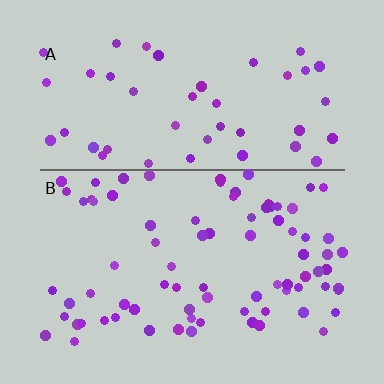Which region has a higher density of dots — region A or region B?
B (the bottom).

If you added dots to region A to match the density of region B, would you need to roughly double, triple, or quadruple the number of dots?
Approximately double.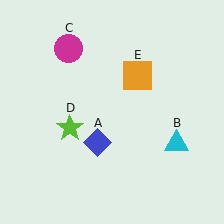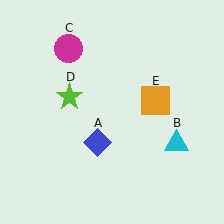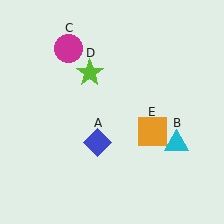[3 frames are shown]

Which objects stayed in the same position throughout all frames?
Blue diamond (object A) and cyan triangle (object B) and magenta circle (object C) remained stationary.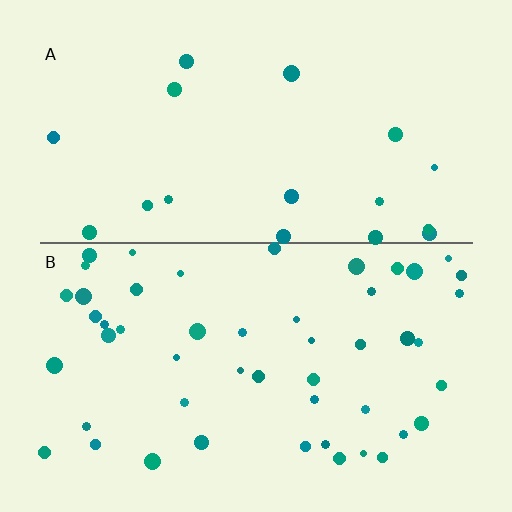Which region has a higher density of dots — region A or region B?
B (the bottom).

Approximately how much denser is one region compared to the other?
Approximately 2.8× — region B over region A.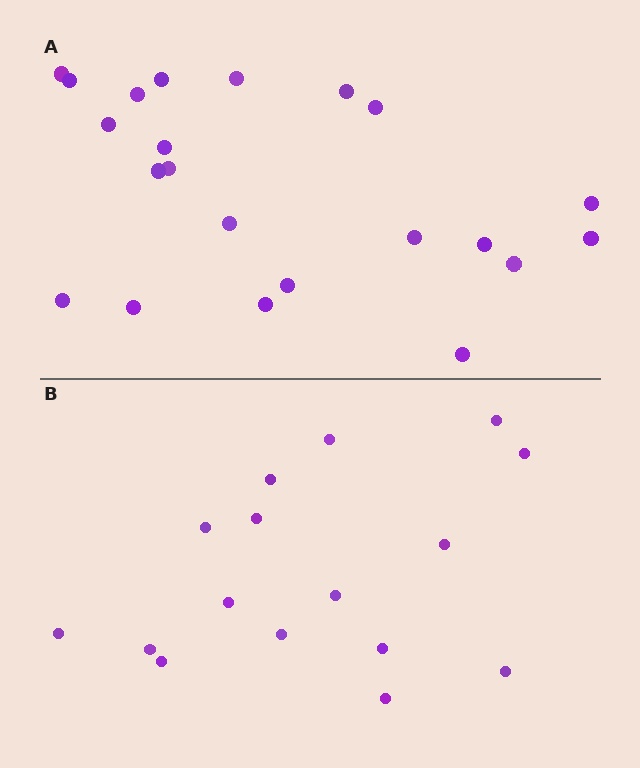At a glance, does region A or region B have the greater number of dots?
Region A (the top region) has more dots.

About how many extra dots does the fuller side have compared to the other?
Region A has about 6 more dots than region B.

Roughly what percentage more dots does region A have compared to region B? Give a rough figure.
About 40% more.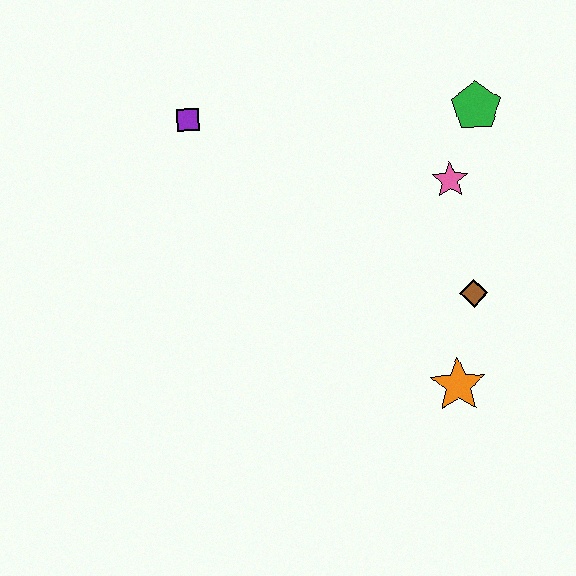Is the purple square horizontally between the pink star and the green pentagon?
No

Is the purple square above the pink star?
Yes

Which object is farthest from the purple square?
The orange star is farthest from the purple square.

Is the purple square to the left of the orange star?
Yes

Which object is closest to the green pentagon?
The pink star is closest to the green pentagon.